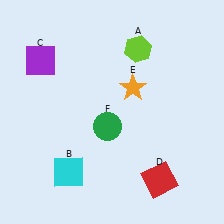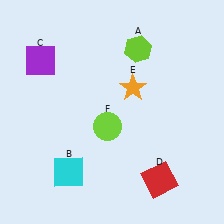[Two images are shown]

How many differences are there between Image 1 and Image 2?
There is 1 difference between the two images.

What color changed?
The circle (F) changed from green in Image 1 to lime in Image 2.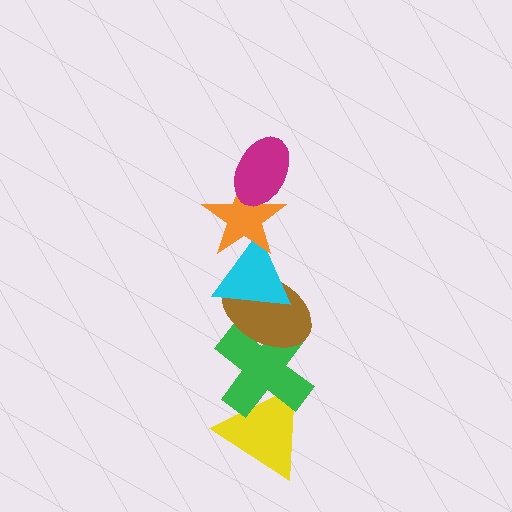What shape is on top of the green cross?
The brown ellipse is on top of the green cross.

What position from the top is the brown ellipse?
The brown ellipse is 4th from the top.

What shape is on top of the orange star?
The magenta ellipse is on top of the orange star.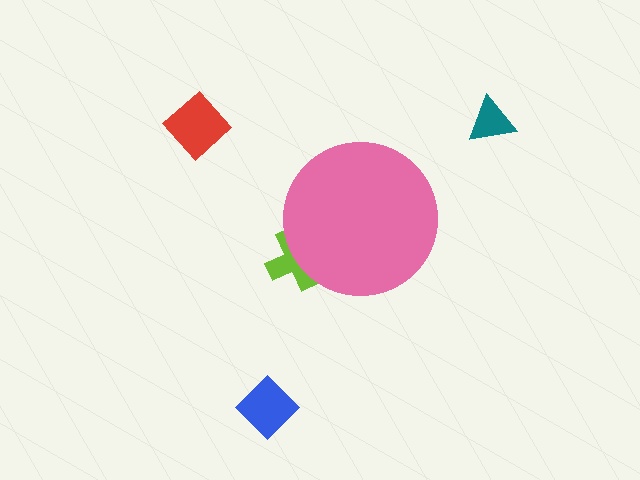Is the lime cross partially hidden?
Yes, the lime cross is partially hidden behind the pink circle.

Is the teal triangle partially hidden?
No, the teal triangle is fully visible.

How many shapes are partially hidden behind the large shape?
1 shape is partially hidden.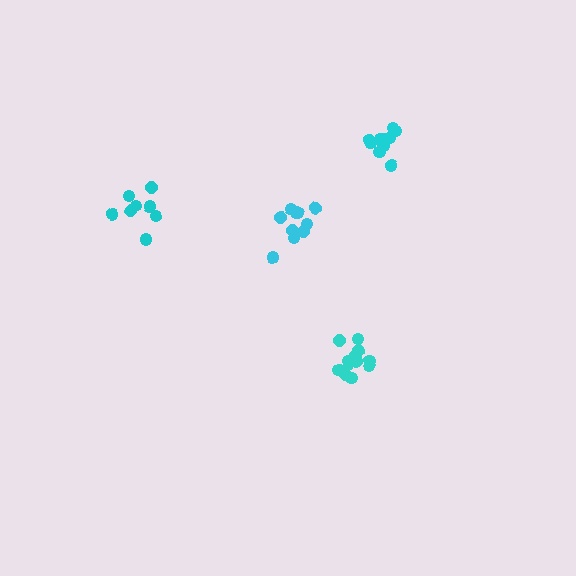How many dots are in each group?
Group 1: 10 dots, Group 2: 12 dots, Group 3: 8 dots, Group 4: 10 dots (40 total).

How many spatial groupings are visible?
There are 4 spatial groupings.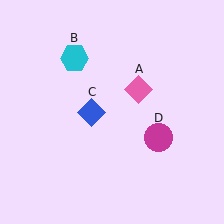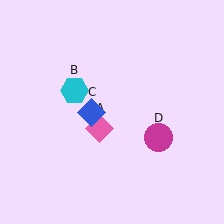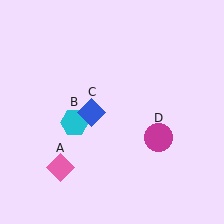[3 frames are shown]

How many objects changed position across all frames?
2 objects changed position: pink diamond (object A), cyan hexagon (object B).